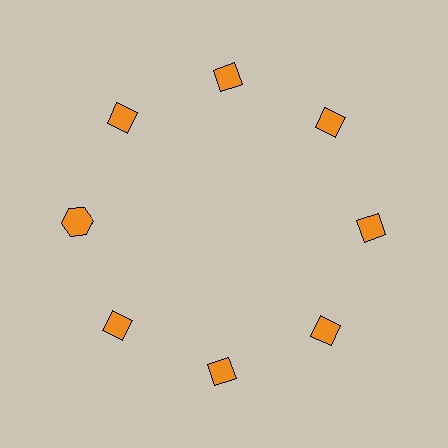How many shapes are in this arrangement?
There are 8 shapes arranged in a ring pattern.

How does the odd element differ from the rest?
It has a different shape: hexagon instead of diamond.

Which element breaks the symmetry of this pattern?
The orange hexagon at roughly the 9 o'clock position breaks the symmetry. All other shapes are orange diamonds.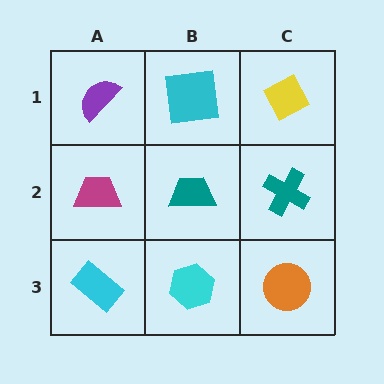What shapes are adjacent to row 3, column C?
A teal cross (row 2, column C), a cyan hexagon (row 3, column B).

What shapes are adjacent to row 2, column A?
A purple semicircle (row 1, column A), a cyan rectangle (row 3, column A), a teal trapezoid (row 2, column B).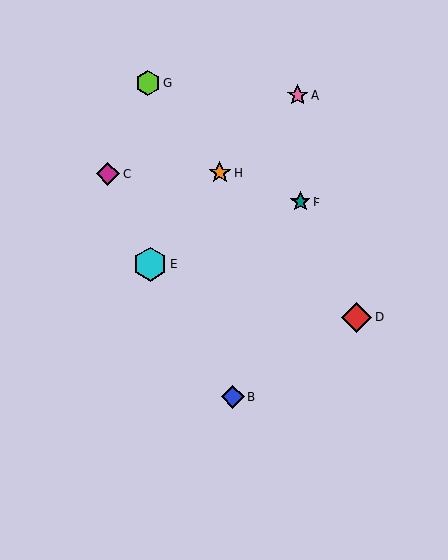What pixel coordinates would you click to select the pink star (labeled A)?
Click at (298, 96) to select the pink star A.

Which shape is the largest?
The cyan hexagon (labeled E) is the largest.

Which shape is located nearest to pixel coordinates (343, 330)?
The red diamond (labeled D) at (356, 317) is nearest to that location.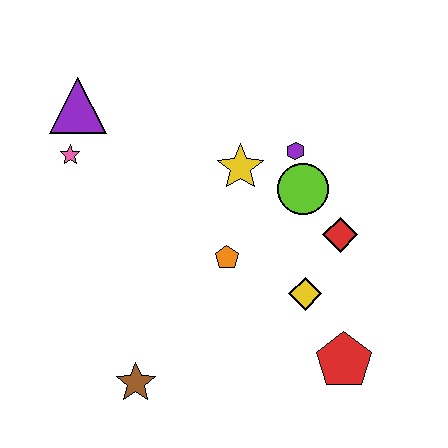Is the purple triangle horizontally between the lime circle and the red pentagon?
No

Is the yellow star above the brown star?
Yes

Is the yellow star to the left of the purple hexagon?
Yes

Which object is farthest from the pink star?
The red pentagon is farthest from the pink star.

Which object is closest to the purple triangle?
The pink star is closest to the purple triangle.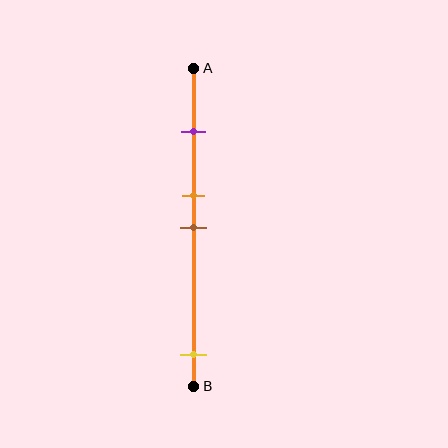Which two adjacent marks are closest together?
The orange and brown marks are the closest adjacent pair.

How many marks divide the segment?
There are 4 marks dividing the segment.